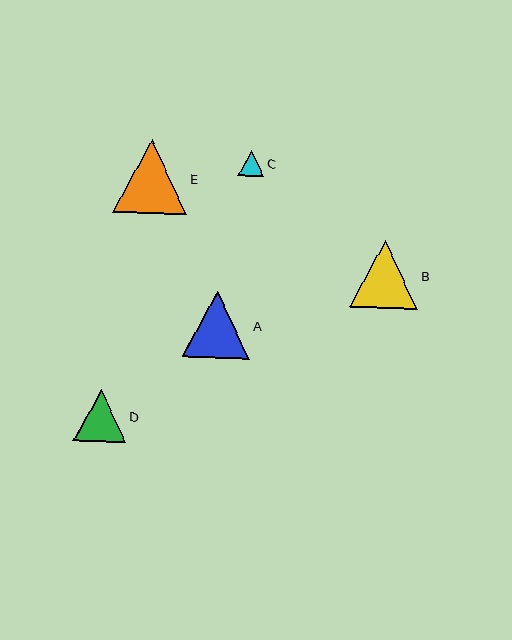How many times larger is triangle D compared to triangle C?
Triangle D is approximately 2.0 times the size of triangle C.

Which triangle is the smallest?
Triangle C is the smallest with a size of approximately 26 pixels.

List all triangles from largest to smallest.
From largest to smallest: E, B, A, D, C.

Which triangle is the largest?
Triangle E is the largest with a size of approximately 74 pixels.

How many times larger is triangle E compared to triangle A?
Triangle E is approximately 1.1 times the size of triangle A.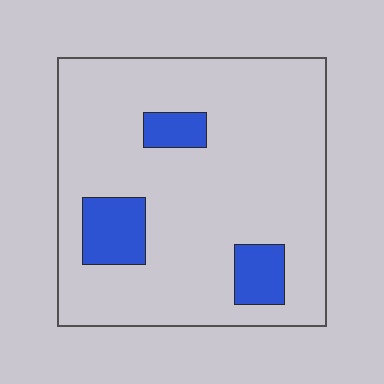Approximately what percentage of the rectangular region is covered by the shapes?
Approximately 15%.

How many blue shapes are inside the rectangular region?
3.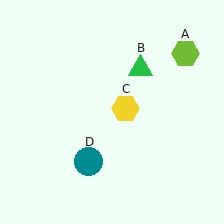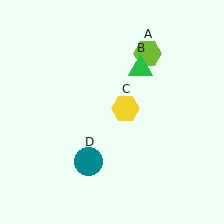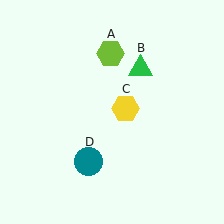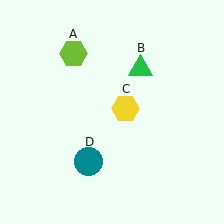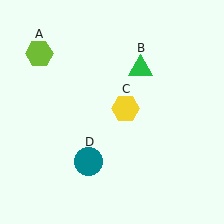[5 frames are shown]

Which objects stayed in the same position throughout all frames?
Green triangle (object B) and yellow hexagon (object C) and teal circle (object D) remained stationary.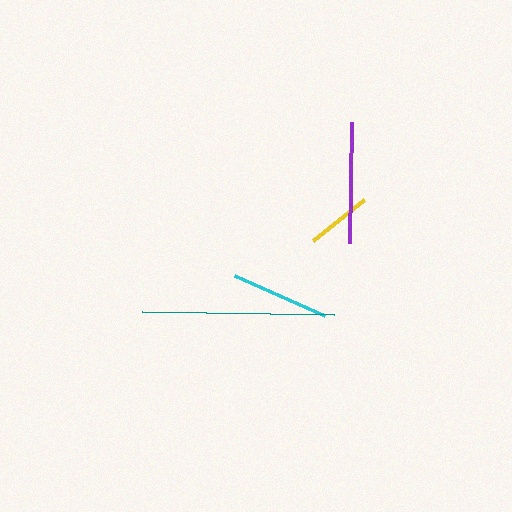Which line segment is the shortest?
The yellow line is the shortest at approximately 65 pixels.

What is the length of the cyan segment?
The cyan segment is approximately 99 pixels long.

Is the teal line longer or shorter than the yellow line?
The teal line is longer than the yellow line.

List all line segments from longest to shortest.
From longest to shortest: teal, purple, cyan, yellow.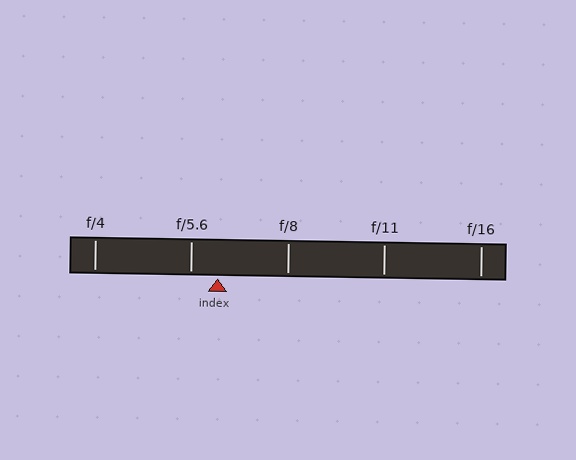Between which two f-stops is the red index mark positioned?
The index mark is between f/5.6 and f/8.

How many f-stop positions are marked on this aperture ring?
There are 5 f-stop positions marked.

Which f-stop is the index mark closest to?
The index mark is closest to f/5.6.